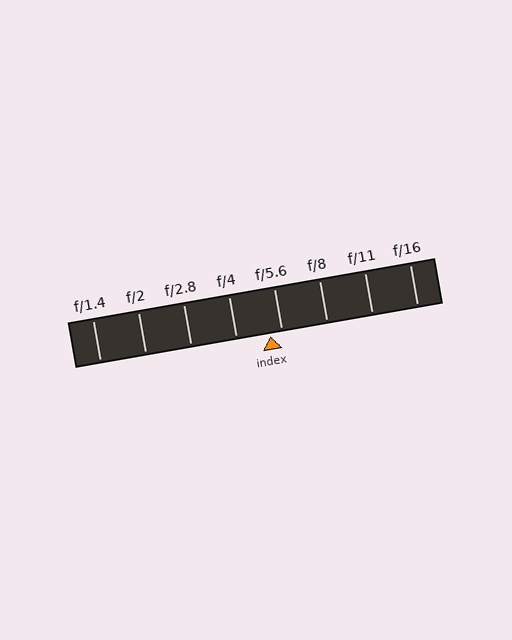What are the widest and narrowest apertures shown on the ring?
The widest aperture shown is f/1.4 and the narrowest is f/16.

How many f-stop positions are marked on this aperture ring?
There are 8 f-stop positions marked.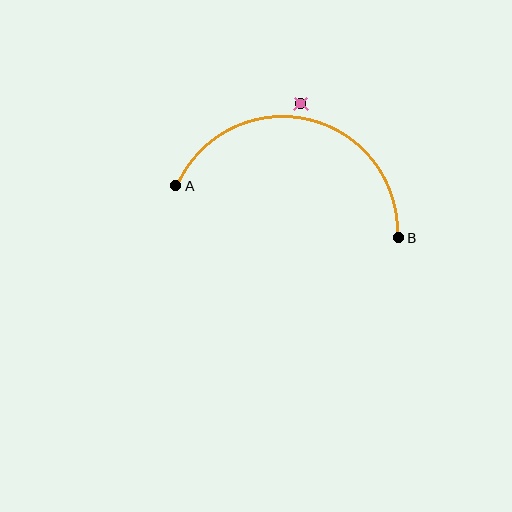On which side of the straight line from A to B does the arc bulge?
The arc bulges above the straight line connecting A and B.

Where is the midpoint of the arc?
The arc midpoint is the point on the curve farthest from the straight line joining A and B. It sits above that line.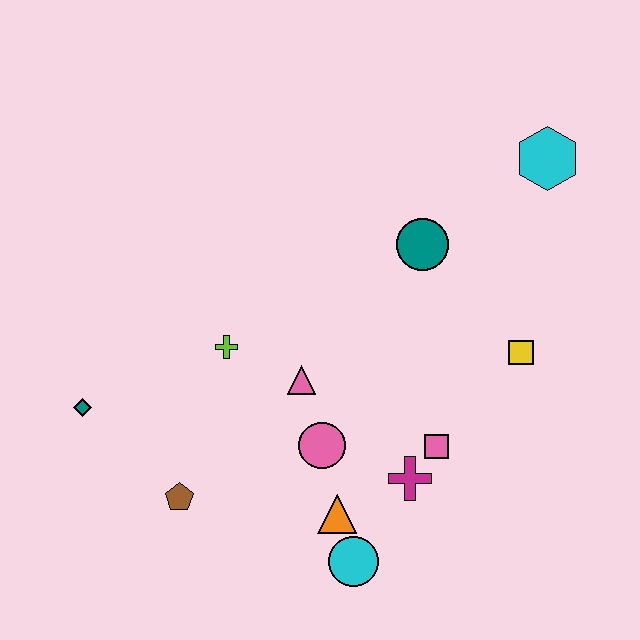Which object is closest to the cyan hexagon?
The teal circle is closest to the cyan hexagon.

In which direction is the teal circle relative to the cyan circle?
The teal circle is above the cyan circle.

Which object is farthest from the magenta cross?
The cyan hexagon is farthest from the magenta cross.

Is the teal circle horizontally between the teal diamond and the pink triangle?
No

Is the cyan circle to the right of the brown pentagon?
Yes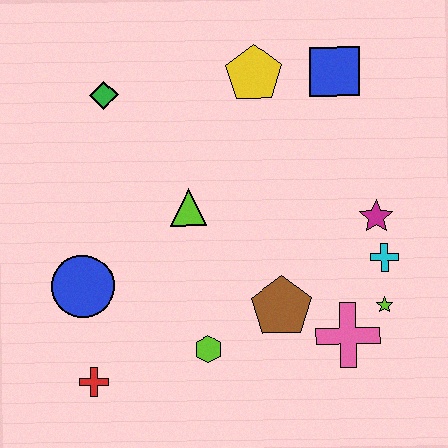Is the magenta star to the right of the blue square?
Yes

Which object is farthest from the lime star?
The green diamond is farthest from the lime star.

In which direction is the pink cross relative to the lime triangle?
The pink cross is to the right of the lime triangle.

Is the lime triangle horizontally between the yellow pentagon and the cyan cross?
No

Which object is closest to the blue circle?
The red cross is closest to the blue circle.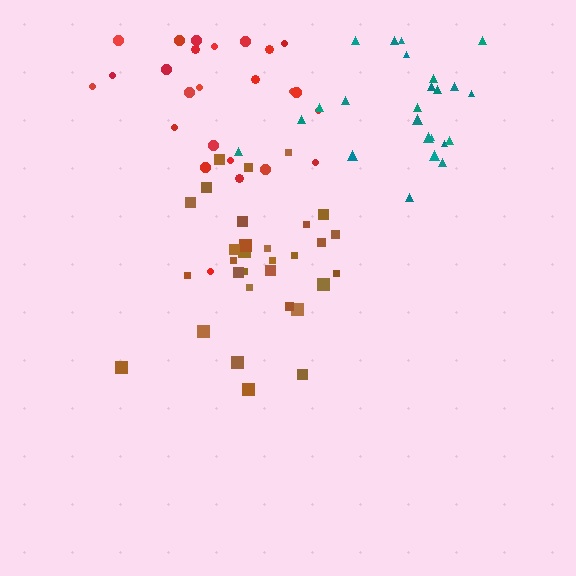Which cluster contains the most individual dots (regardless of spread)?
Brown (31).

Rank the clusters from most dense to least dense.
brown, red, teal.